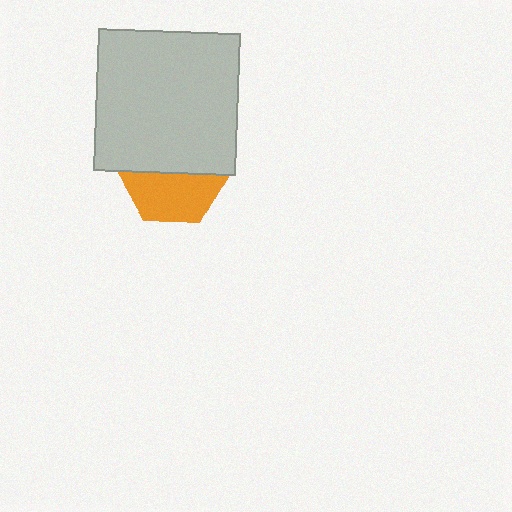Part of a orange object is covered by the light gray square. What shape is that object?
It is a hexagon.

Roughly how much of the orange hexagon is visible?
About half of it is visible (roughly 48%).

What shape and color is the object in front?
The object in front is a light gray square.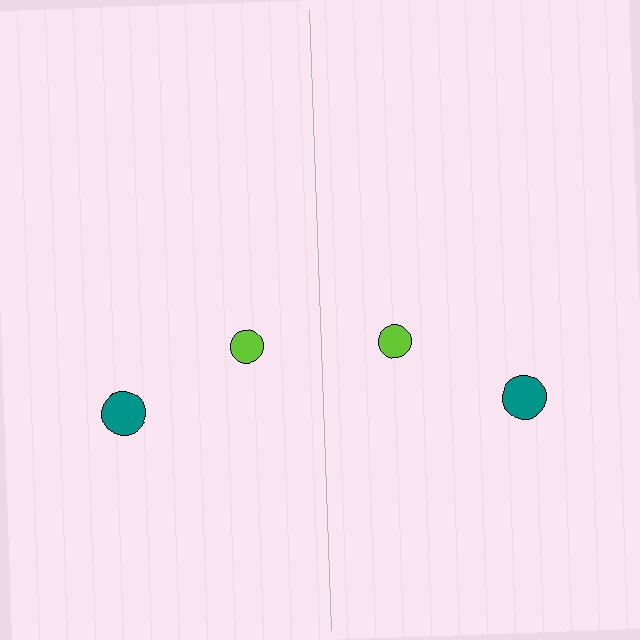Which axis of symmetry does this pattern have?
The pattern has a vertical axis of symmetry running through the center of the image.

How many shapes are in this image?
There are 4 shapes in this image.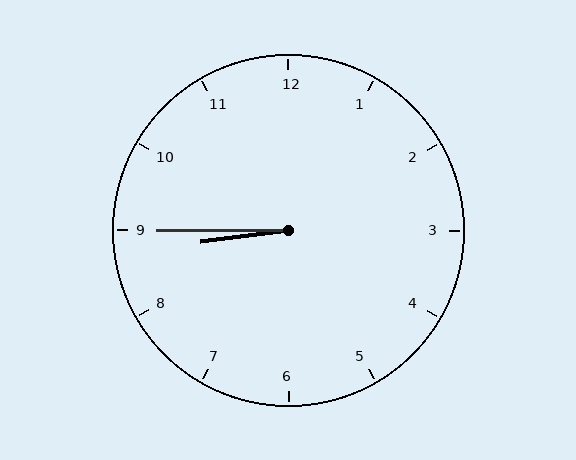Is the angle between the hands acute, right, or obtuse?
It is acute.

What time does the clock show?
8:45.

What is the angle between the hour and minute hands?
Approximately 8 degrees.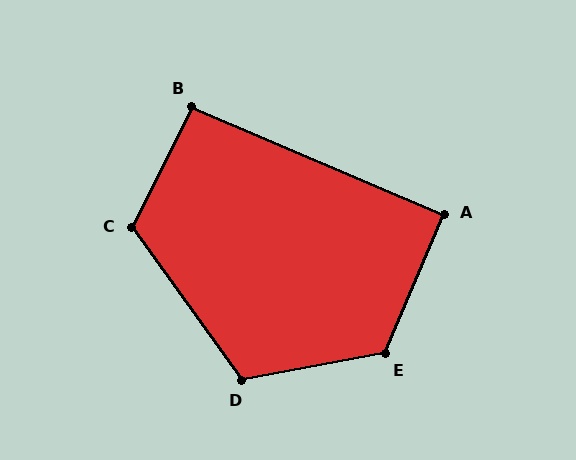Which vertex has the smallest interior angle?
A, at approximately 90 degrees.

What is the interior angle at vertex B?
Approximately 93 degrees (approximately right).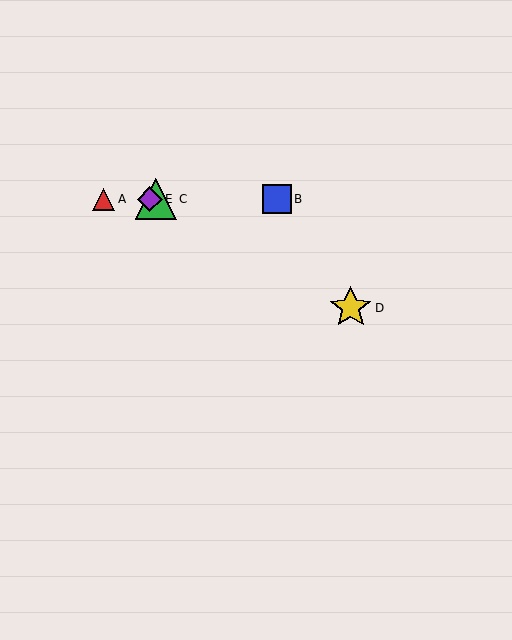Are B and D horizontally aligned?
No, B is at y≈199 and D is at y≈308.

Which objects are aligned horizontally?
Objects A, B, C, E are aligned horizontally.